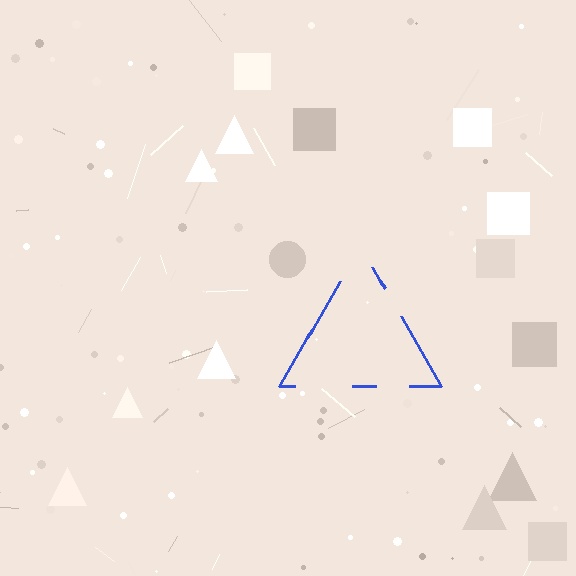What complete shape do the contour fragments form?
The contour fragments form a triangle.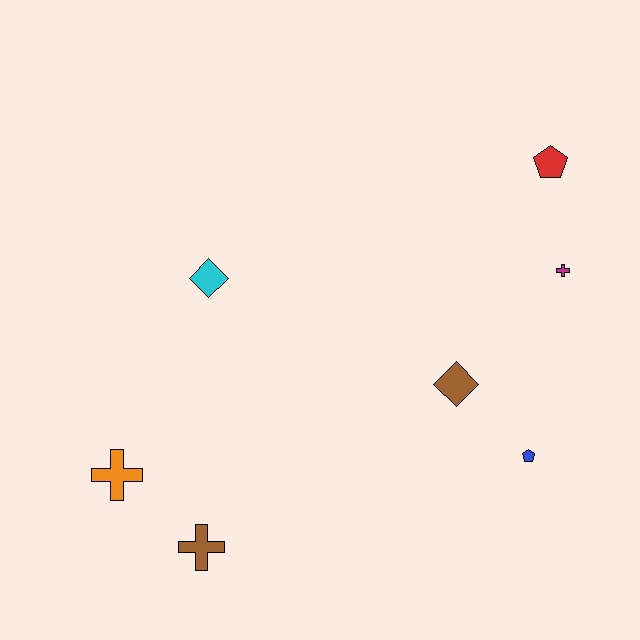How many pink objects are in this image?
There are no pink objects.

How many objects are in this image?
There are 7 objects.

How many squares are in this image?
There are no squares.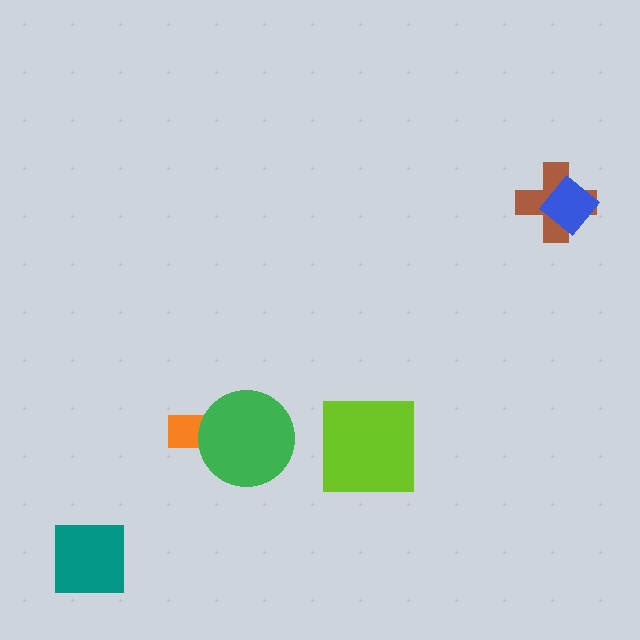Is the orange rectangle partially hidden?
Yes, it is partially covered by another shape.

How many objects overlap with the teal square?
0 objects overlap with the teal square.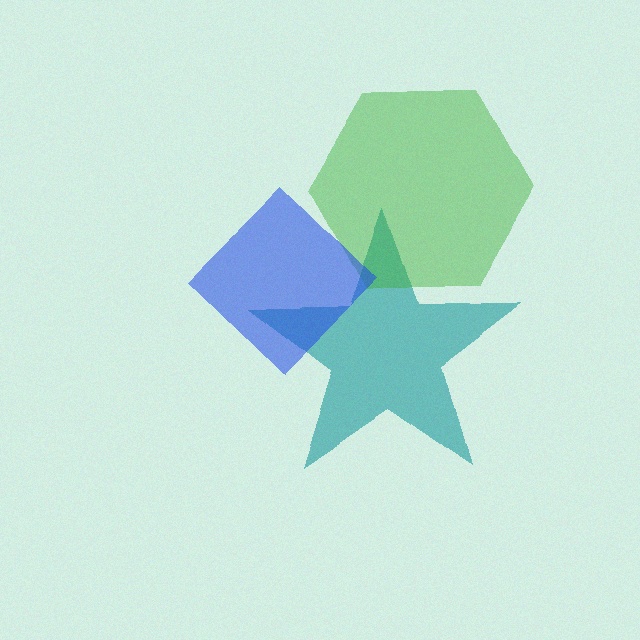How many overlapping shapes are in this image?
There are 3 overlapping shapes in the image.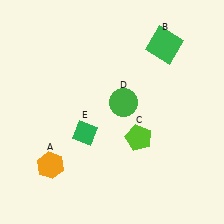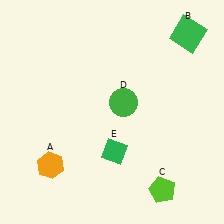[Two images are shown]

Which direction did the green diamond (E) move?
The green diamond (E) moved right.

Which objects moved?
The objects that moved are: the green square (B), the lime pentagon (C), the green diamond (E).